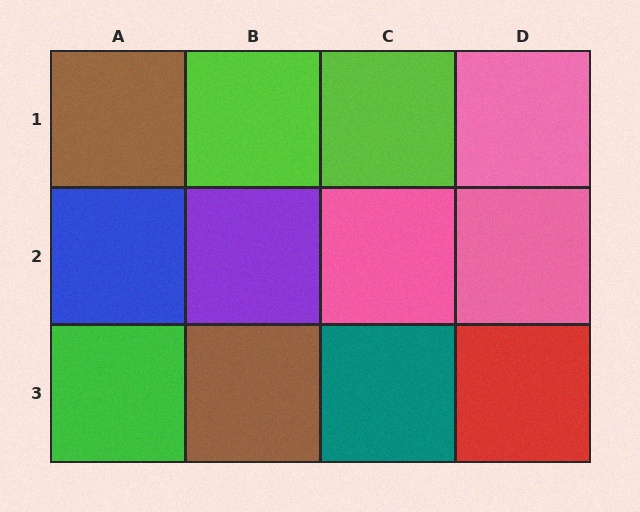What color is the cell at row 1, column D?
Pink.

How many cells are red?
1 cell is red.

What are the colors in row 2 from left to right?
Blue, purple, pink, pink.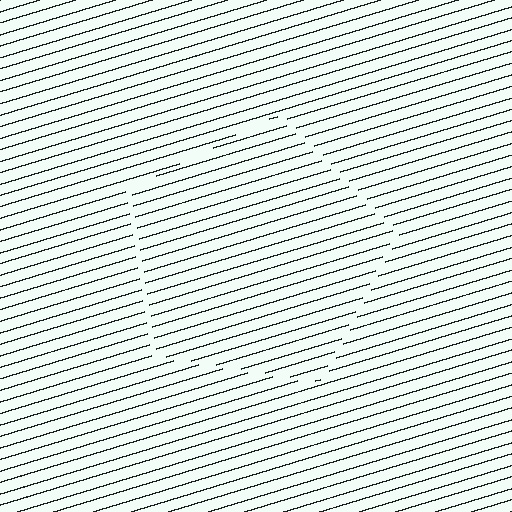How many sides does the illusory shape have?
5 sides — the line-ends trace a pentagon.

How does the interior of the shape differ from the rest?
The interior of the shape contains the same grating, shifted by half a period — the contour is defined by the phase discontinuity where line-ends from the inner and outer gratings abut.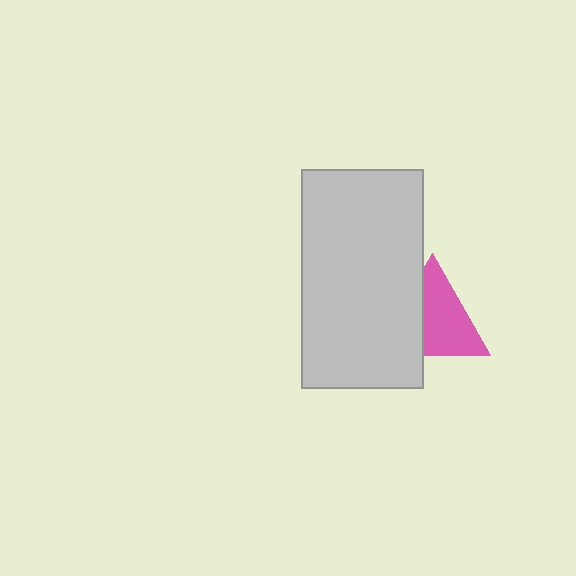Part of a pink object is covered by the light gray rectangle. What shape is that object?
It is a triangle.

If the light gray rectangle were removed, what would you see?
You would see the complete pink triangle.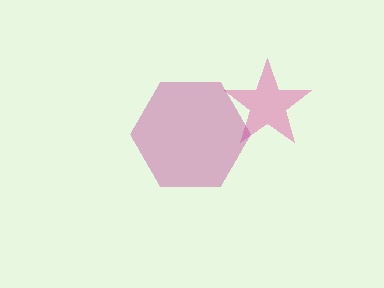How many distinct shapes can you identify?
There are 2 distinct shapes: a pink star, a magenta hexagon.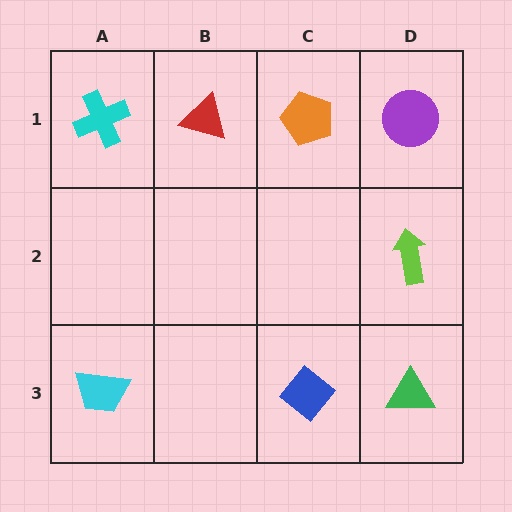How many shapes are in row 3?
3 shapes.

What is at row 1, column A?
A cyan cross.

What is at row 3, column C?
A blue diamond.